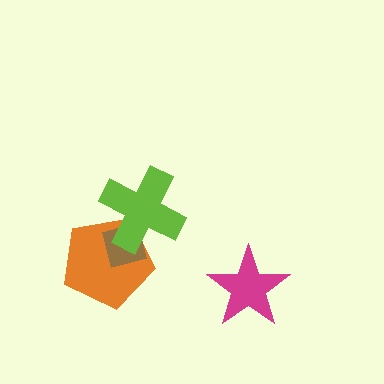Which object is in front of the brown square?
The lime cross is in front of the brown square.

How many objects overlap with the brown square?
2 objects overlap with the brown square.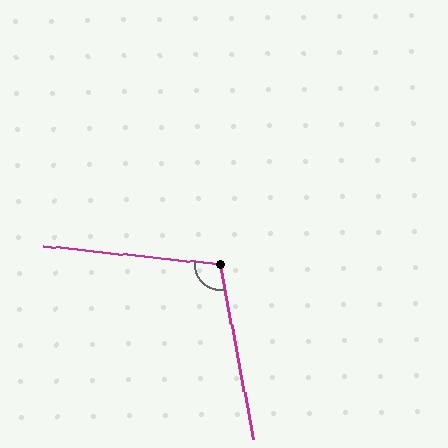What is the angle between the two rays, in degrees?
Approximately 107 degrees.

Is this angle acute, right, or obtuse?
It is obtuse.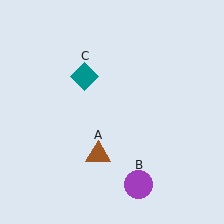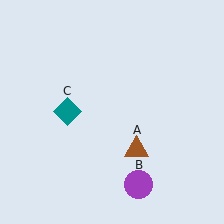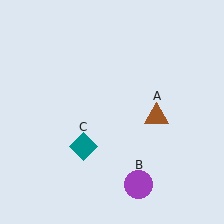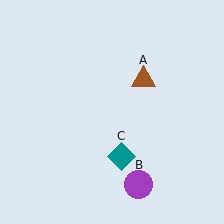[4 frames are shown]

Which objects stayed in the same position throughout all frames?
Purple circle (object B) remained stationary.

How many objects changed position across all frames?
2 objects changed position: brown triangle (object A), teal diamond (object C).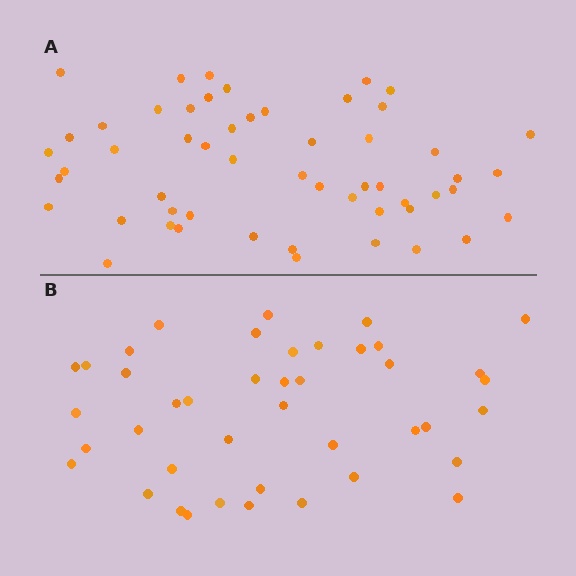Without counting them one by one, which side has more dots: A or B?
Region A (the top region) has more dots.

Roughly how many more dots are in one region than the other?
Region A has roughly 12 or so more dots than region B.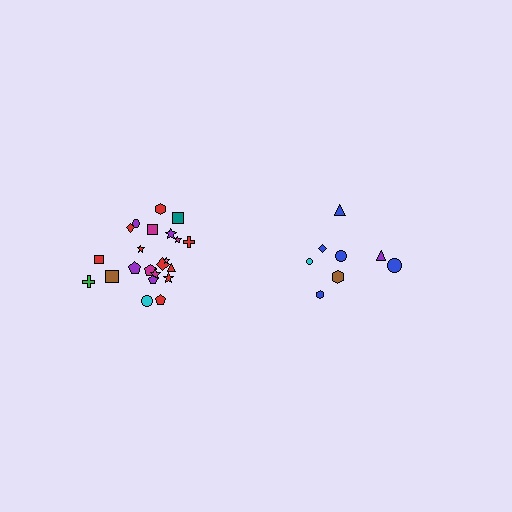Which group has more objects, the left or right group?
The left group.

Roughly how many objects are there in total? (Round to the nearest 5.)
Roughly 30 objects in total.